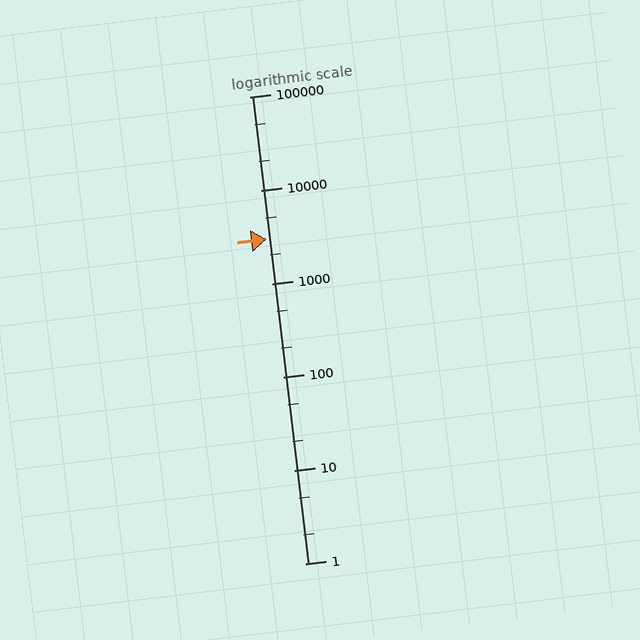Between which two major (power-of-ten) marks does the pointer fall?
The pointer is between 1000 and 10000.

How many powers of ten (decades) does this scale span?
The scale spans 5 decades, from 1 to 100000.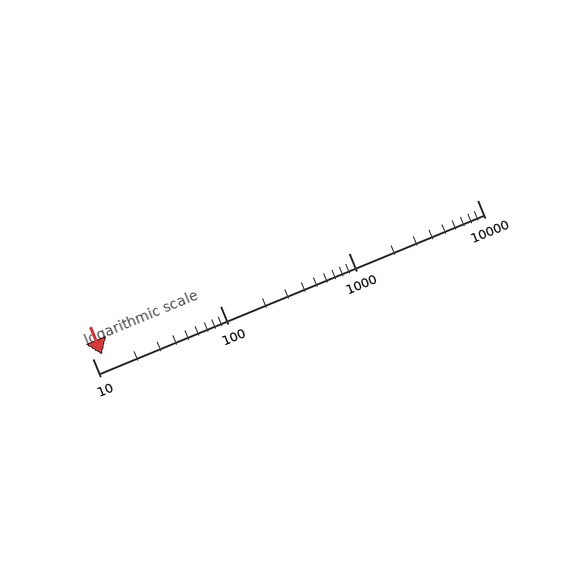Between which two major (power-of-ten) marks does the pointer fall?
The pointer is between 10 and 100.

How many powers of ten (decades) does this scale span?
The scale spans 3 decades, from 10 to 10000.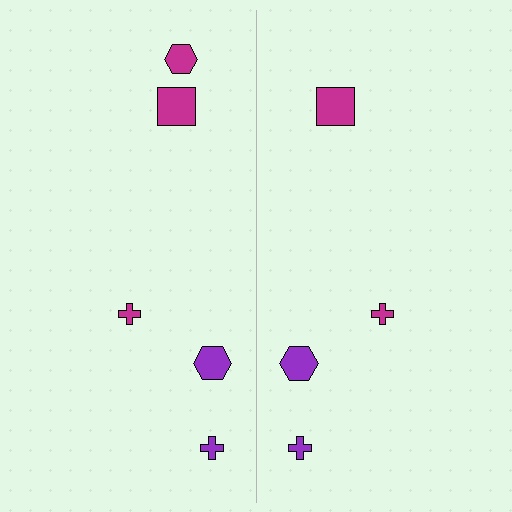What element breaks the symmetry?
A magenta hexagon is missing from the right side.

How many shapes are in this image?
There are 9 shapes in this image.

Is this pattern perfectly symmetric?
No, the pattern is not perfectly symmetric. A magenta hexagon is missing from the right side.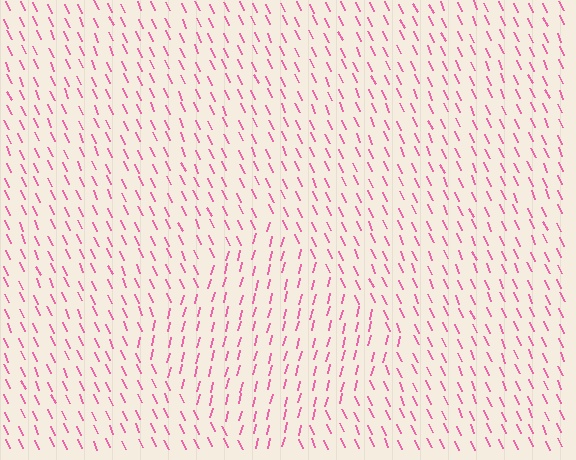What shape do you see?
I see a diamond.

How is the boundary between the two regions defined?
The boundary is defined purely by a change in line orientation (approximately 38 degrees difference). All lines are the same color and thickness.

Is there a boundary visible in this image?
Yes, there is a texture boundary formed by a change in line orientation.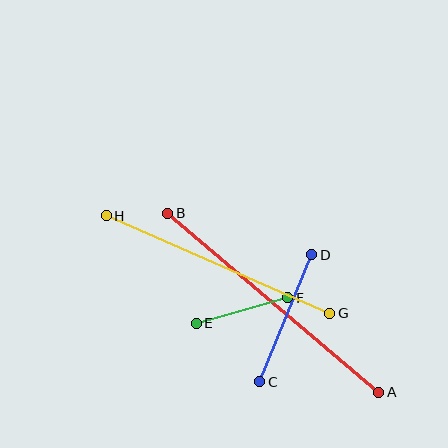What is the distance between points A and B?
The distance is approximately 277 pixels.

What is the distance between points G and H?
The distance is approximately 243 pixels.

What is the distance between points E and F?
The distance is approximately 95 pixels.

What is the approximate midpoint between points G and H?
The midpoint is at approximately (218, 264) pixels.